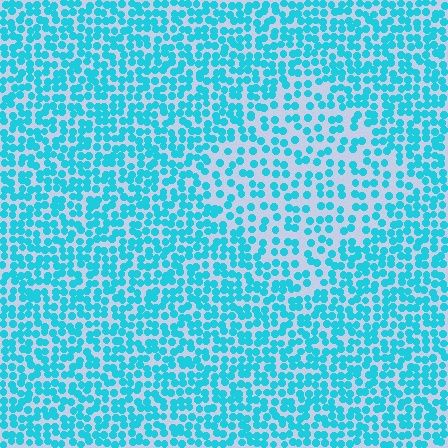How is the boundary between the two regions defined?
The boundary is defined by a change in element density (approximately 1.8x ratio). All elements are the same color, size, and shape.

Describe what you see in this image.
The image contains small cyan elements arranged at two different densities. A diamond-shaped region is visible where the elements are less densely packed than the surrounding area.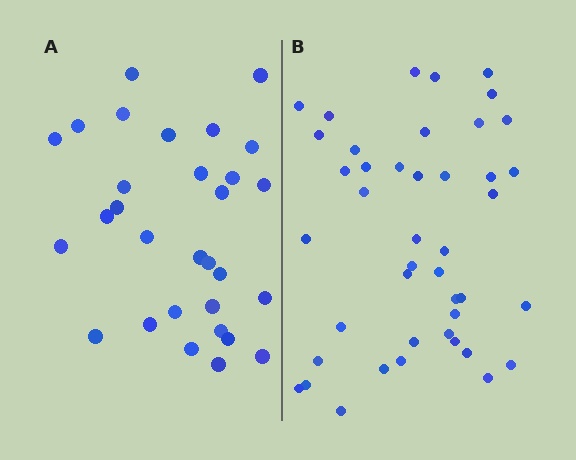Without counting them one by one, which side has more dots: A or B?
Region B (the right region) has more dots.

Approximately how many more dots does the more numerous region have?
Region B has approximately 15 more dots than region A.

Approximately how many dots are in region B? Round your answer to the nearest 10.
About 40 dots. (The exact count is 43, which rounds to 40.)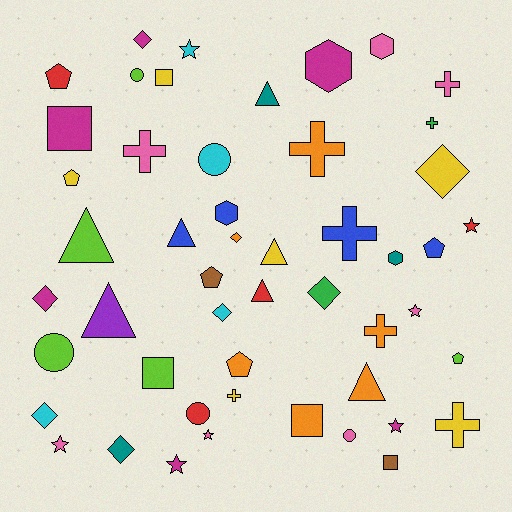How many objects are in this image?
There are 50 objects.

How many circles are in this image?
There are 5 circles.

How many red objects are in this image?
There are 4 red objects.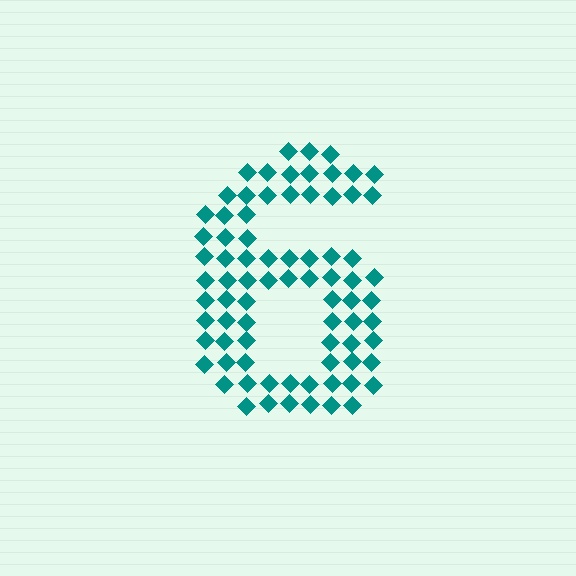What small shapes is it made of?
It is made of small diamonds.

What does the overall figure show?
The overall figure shows the digit 6.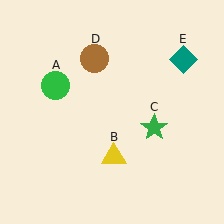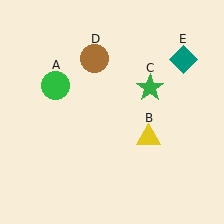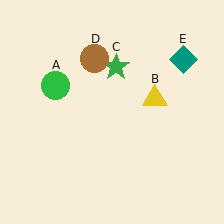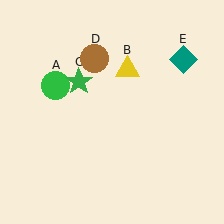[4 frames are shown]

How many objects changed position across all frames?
2 objects changed position: yellow triangle (object B), green star (object C).